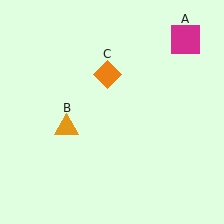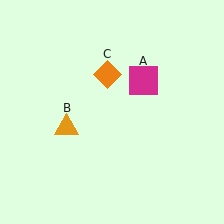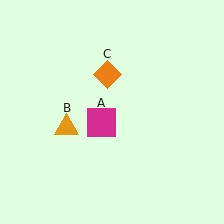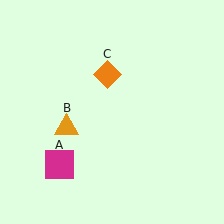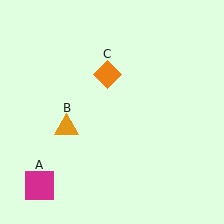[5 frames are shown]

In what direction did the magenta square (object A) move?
The magenta square (object A) moved down and to the left.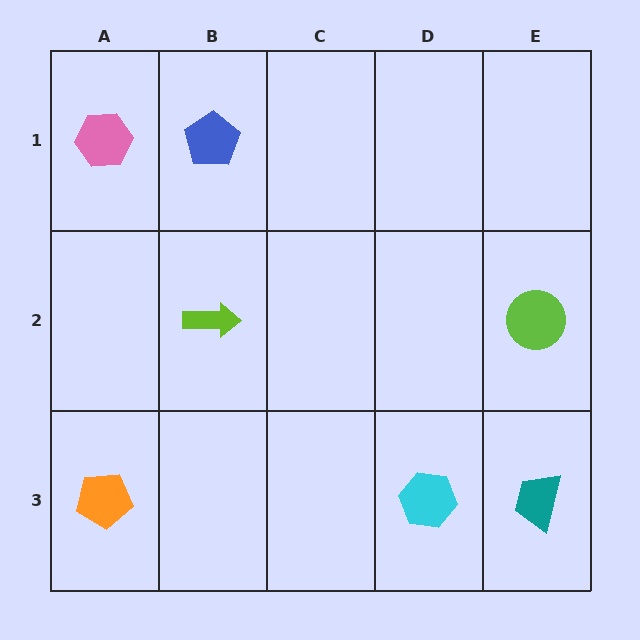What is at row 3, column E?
A teal trapezoid.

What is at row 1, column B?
A blue pentagon.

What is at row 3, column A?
An orange pentagon.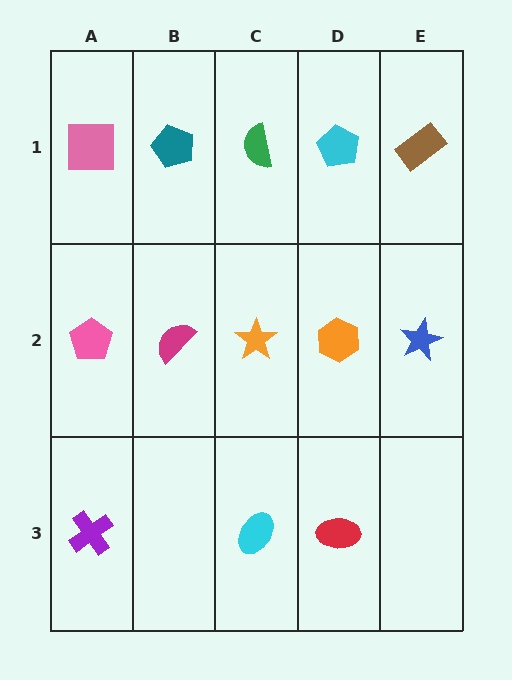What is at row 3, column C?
A cyan ellipse.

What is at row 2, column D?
An orange hexagon.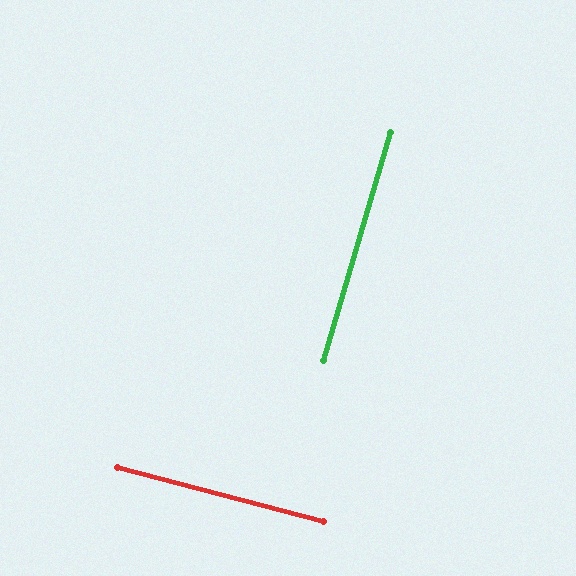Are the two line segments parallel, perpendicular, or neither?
Perpendicular — they meet at approximately 88°.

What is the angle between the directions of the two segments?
Approximately 88 degrees.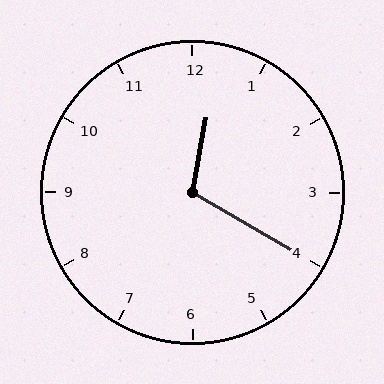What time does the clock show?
12:20.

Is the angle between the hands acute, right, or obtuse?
It is obtuse.